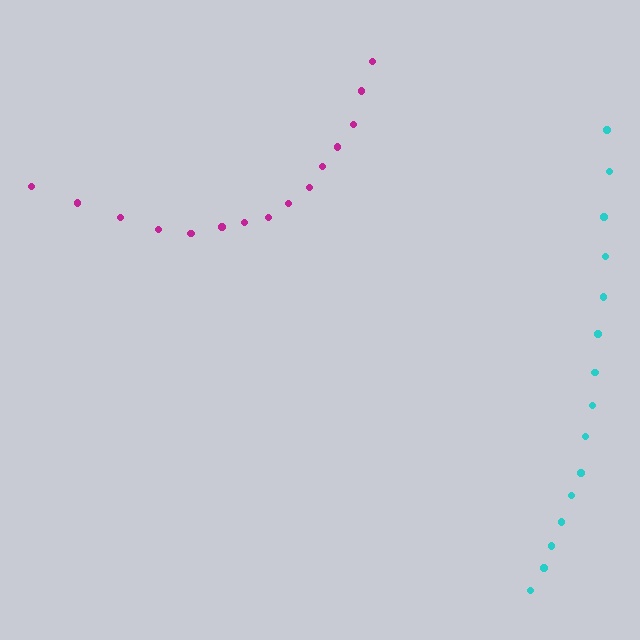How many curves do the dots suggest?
There are 2 distinct paths.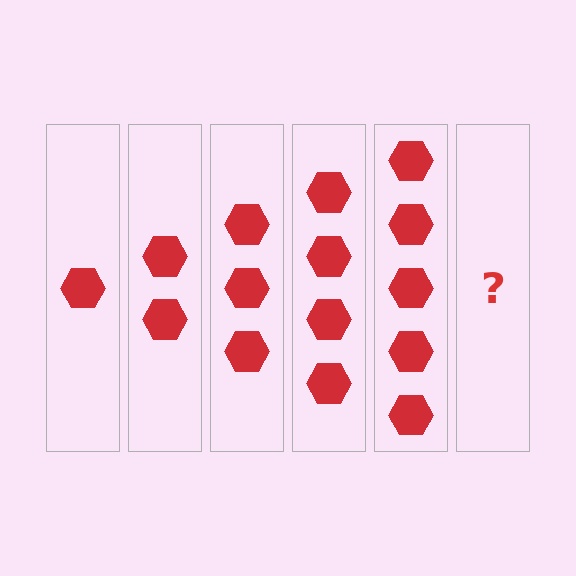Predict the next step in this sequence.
The next step is 6 hexagons.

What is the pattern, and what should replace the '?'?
The pattern is that each step adds one more hexagon. The '?' should be 6 hexagons.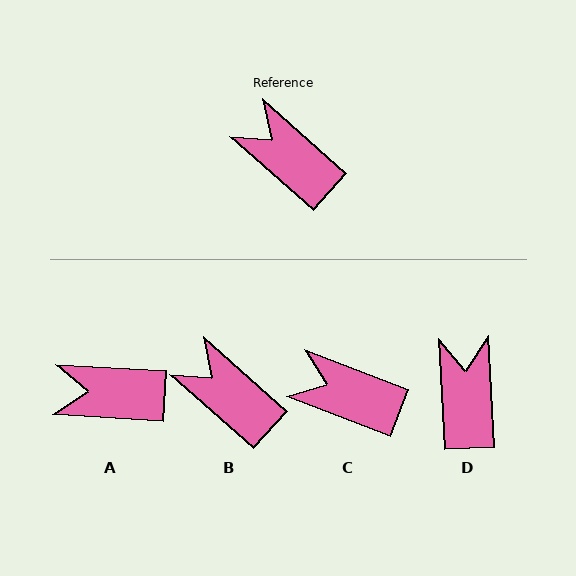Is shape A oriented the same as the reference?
No, it is off by about 38 degrees.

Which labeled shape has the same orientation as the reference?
B.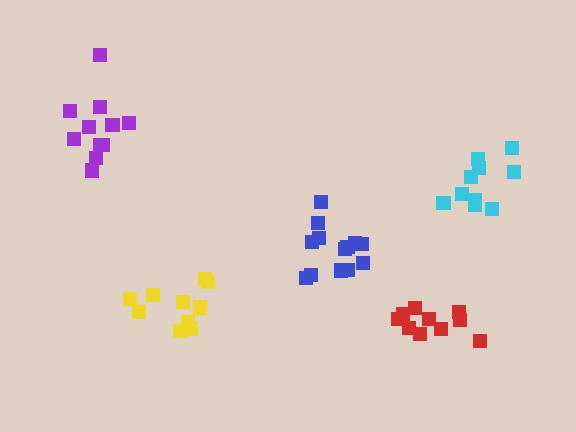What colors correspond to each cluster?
The clusters are colored: purple, blue, cyan, yellow, red.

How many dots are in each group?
Group 1: 11 dots, Group 2: 13 dots, Group 3: 10 dots, Group 4: 10 dots, Group 5: 10 dots (54 total).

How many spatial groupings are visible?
There are 5 spatial groupings.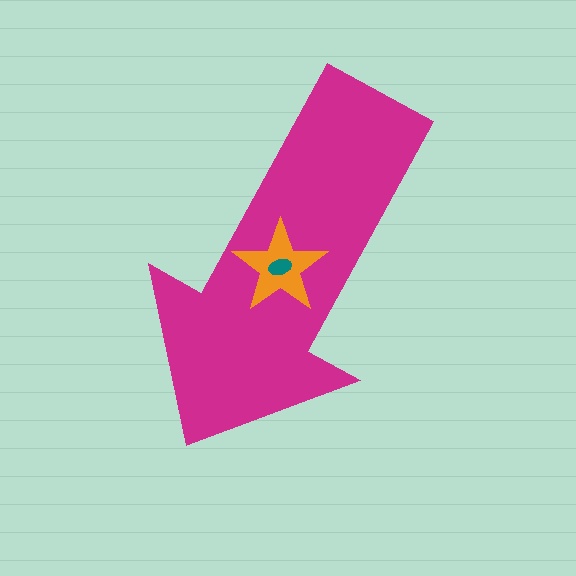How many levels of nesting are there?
3.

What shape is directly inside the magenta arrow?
The orange star.